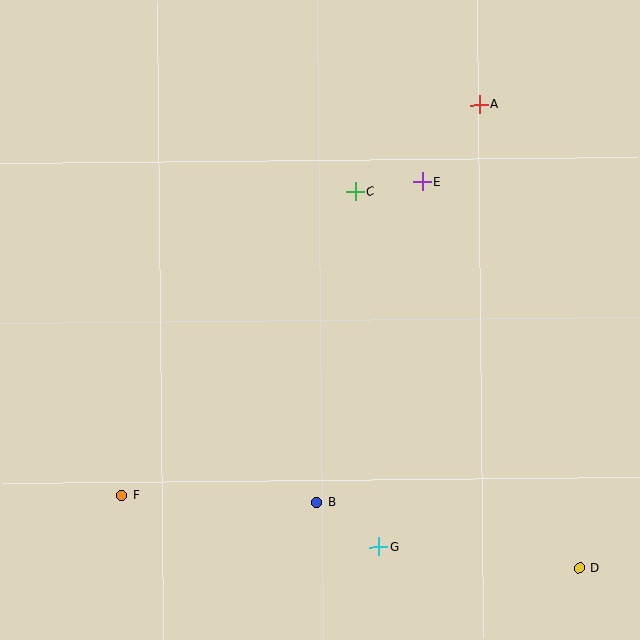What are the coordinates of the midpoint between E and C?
The midpoint between E and C is at (388, 187).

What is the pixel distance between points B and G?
The distance between B and G is 77 pixels.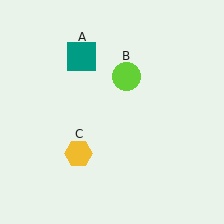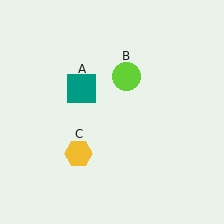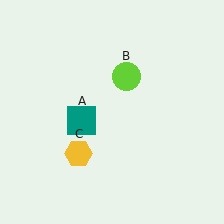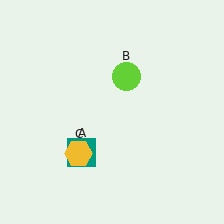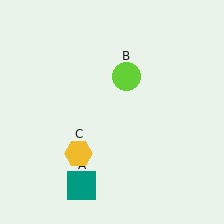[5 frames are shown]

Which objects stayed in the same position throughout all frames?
Lime circle (object B) and yellow hexagon (object C) remained stationary.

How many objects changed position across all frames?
1 object changed position: teal square (object A).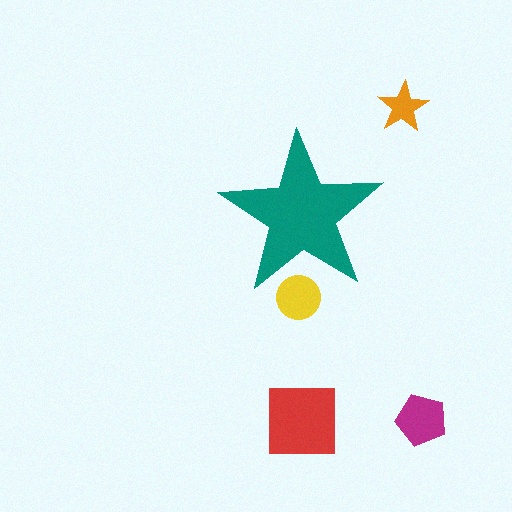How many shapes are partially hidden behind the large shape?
1 shape is partially hidden.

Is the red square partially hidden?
No, the red square is fully visible.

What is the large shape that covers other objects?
A teal star.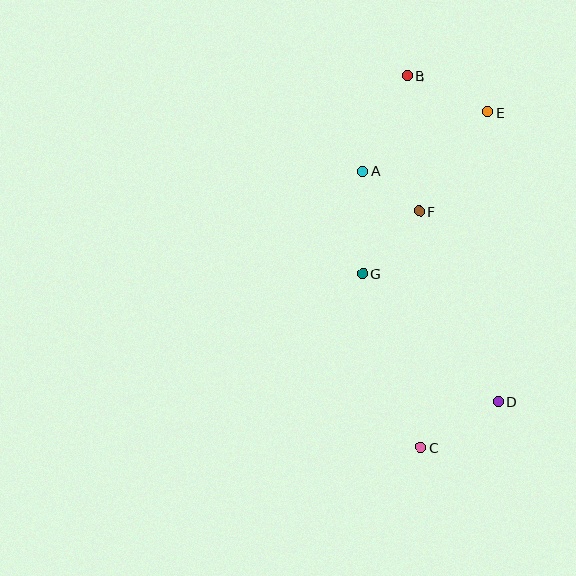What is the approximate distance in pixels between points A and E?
The distance between A and E is approximately 138 pixels.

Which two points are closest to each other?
Points A and F are closest to each other.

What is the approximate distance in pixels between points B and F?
The distance between B and F is approximately 136 pixels.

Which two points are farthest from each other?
Points B and C are farthest from each other.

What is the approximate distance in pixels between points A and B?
The distance between A and B is approximately 105 pixels.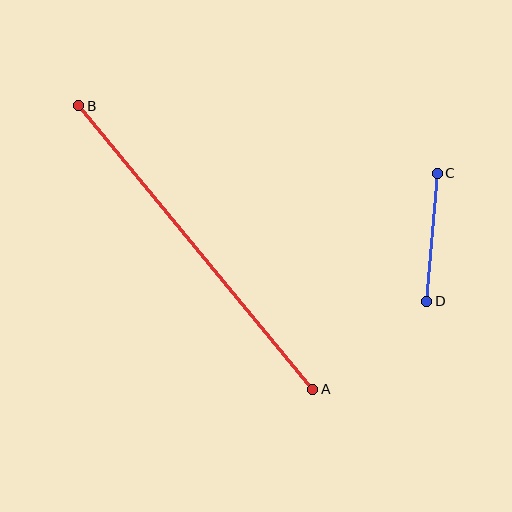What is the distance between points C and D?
The distance is approximately 128 pixels.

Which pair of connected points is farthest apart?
Points A and B are farthest apart.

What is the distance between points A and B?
The distance is approximately 368 pixels.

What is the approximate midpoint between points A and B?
The midpoint is at approximately (196, 248) pixels.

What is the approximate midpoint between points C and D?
The midpoint is at approximately (432, 237) pixels.